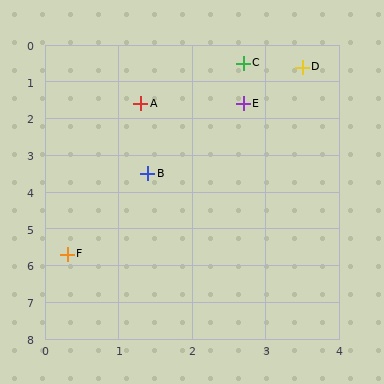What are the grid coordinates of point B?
Point B is at approximately (1.4, 3.5).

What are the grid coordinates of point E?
Point E is at approximately (2.7, 1.6).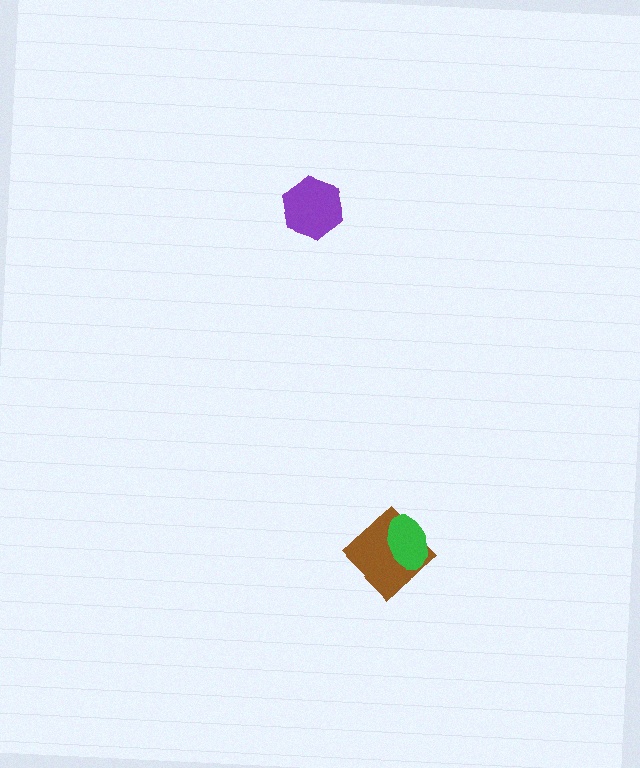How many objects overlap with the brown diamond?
1 object overlaps with the brown diamond.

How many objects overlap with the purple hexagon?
0 objects overlap with the purple hexagon.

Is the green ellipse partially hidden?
No, no other shape covers it.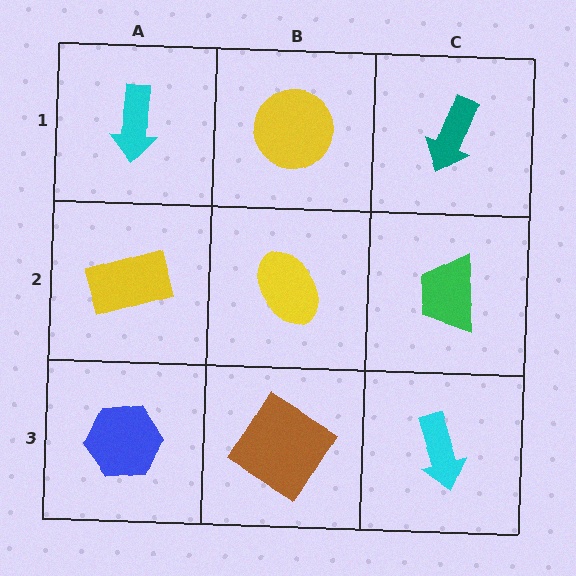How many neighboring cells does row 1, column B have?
3.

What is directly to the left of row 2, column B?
A yellow rectangle.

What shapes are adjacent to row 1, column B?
A yellow ellipse (row 2, column B), a cyan arrow (row 1, column A), a teal arrow (row 1, column C).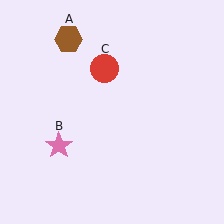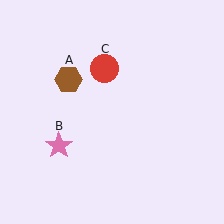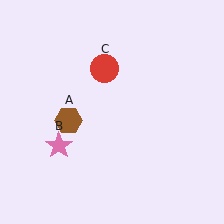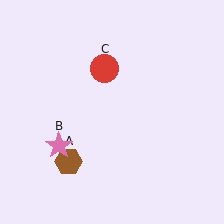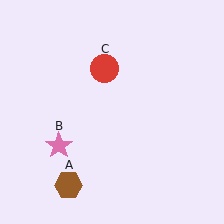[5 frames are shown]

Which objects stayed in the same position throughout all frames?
Pink star (object B) and red circle (object C) remained stationary.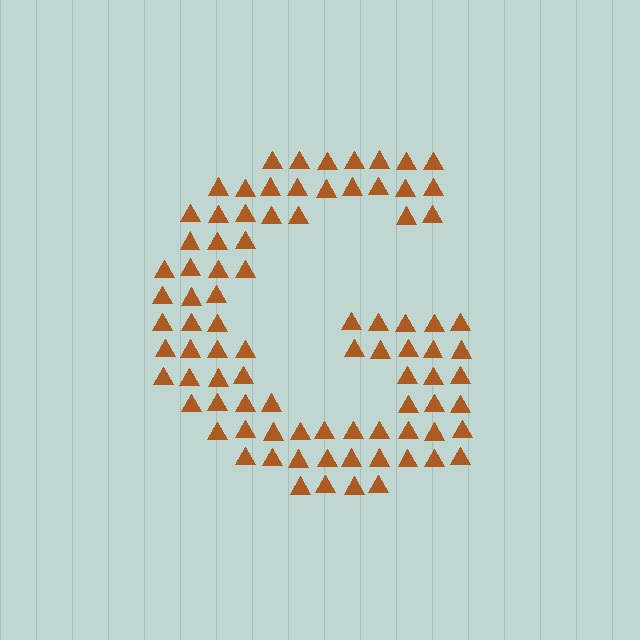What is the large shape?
The large shape is the letter G.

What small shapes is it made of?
It is made of small triangles.